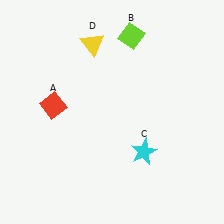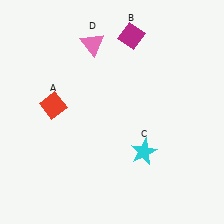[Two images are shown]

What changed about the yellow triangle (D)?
In Image 1, D is yellow. In Image 2, it changed to pink.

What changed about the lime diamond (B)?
In Image 1, B is lime. In Image 2, it changed to magenta.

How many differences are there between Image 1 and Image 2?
There are 2 differences between the two images.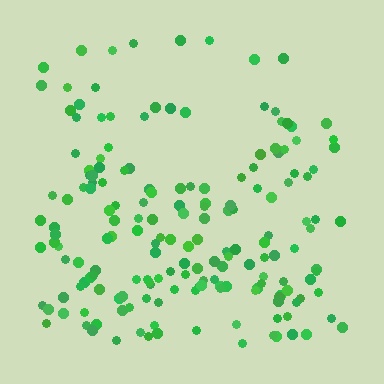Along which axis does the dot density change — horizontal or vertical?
Vertical.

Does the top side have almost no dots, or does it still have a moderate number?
Still a moderate number, just noticeably fewer than the bottom.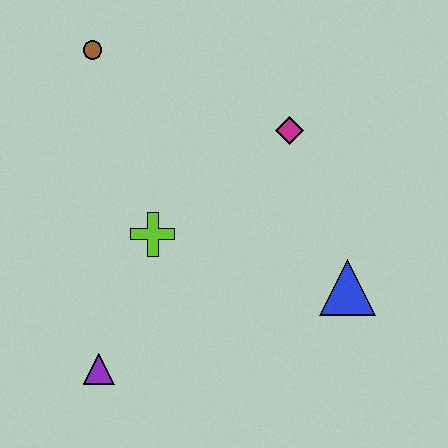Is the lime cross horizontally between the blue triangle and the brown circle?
Yes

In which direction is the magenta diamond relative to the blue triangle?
The magenta diamond is above the blue triangle.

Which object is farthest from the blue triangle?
The brown circle is farthest from the blue triangle.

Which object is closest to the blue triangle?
The magenta diamond is closest to the blue triangle.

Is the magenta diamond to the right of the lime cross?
Yes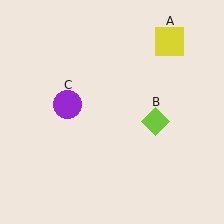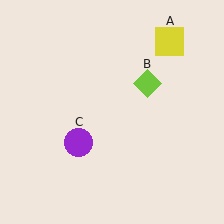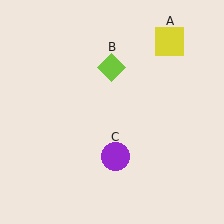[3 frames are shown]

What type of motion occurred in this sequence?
The lime diamond (object B), purple circle (object C) rotated counterclockwise around the center of the scene.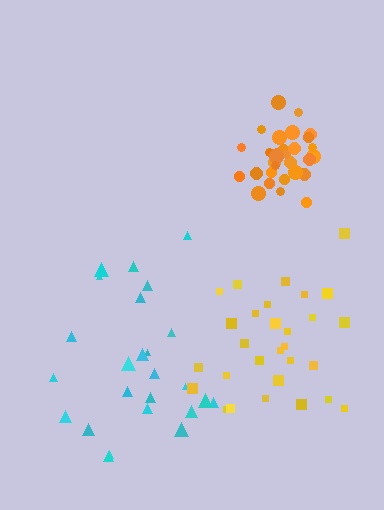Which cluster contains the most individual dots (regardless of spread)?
Orange (31).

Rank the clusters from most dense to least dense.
orange, yellow, cyan.